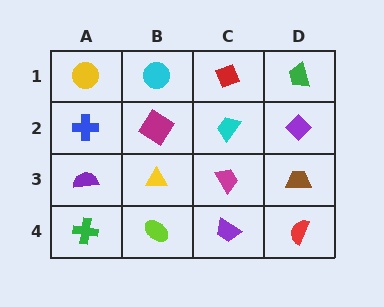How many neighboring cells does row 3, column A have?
3.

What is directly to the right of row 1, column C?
A green trapezoid.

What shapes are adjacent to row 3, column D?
A purple diamond (row 2, column D), a red semicircle (row 4, column D), a magenta trapezoid (row 3, column C).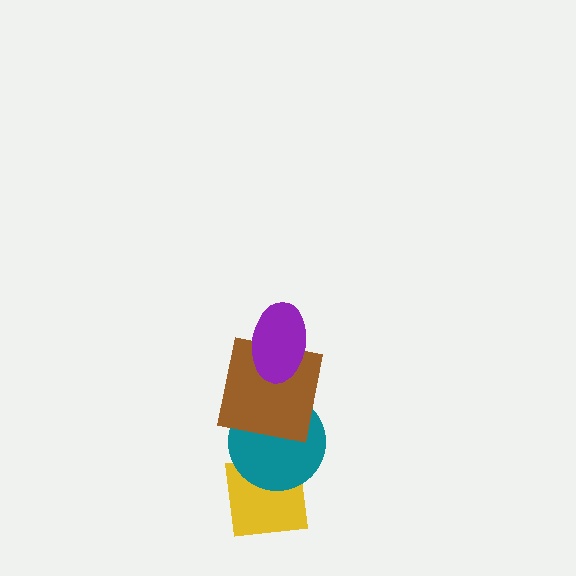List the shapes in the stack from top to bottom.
From top to bottom: the purple ellipse, the brown square, the teal circle, the yellow square.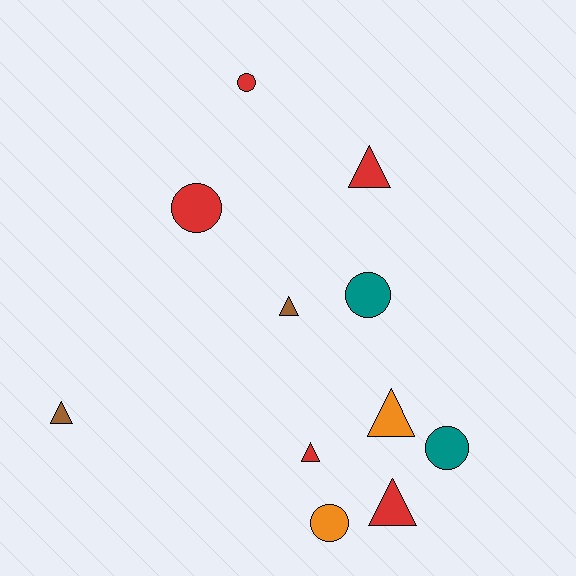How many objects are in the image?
There are 11 objects.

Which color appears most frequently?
Red, with 5 objects.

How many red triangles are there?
There are 3 red triangles.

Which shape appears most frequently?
Triangle, with 6 objects.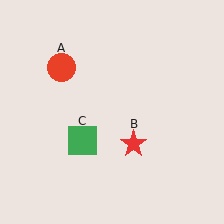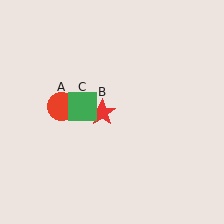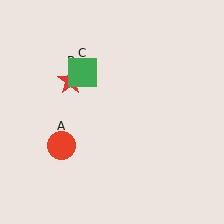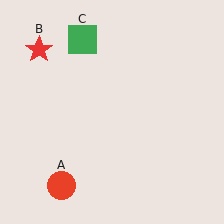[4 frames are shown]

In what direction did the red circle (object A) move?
The red circle (object A) moved down.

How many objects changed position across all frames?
3 objects changed position: red circle (object A), red star (object B), green square (object C).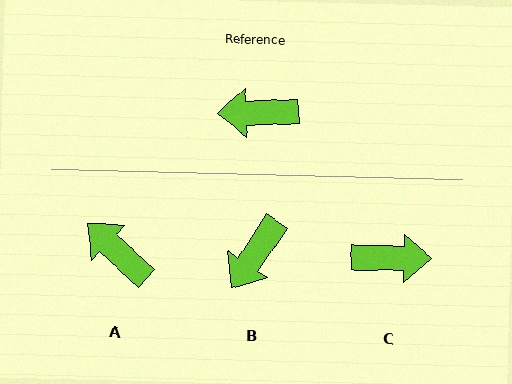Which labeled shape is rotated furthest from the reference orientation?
C, about 177 degrees away.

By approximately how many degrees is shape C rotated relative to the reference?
Approximately 177 degrees counter-clockwise.